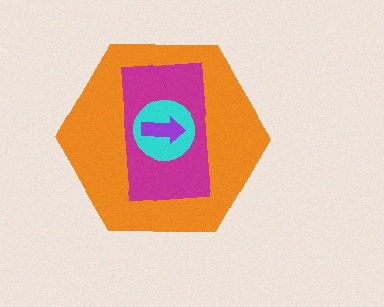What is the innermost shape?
The purple arrow.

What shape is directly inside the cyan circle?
The purple arrow.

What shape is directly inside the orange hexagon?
The magenta rectangle.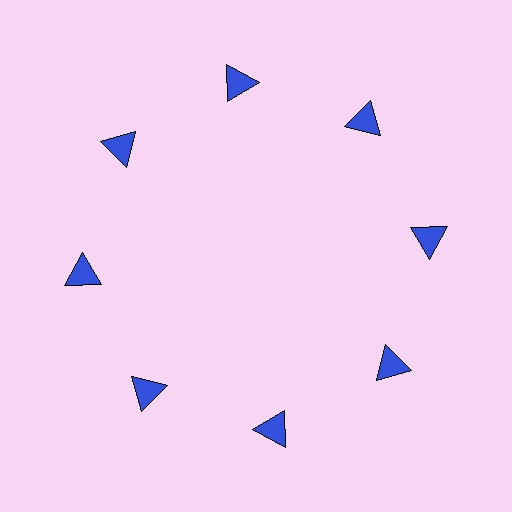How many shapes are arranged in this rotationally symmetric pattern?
There are 8 shapes, arranged in 8 groups of 1.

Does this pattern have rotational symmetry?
Yes, this pattern has 8-fold rotational symmetry. It looks the same after rotating 45 degrees around the center.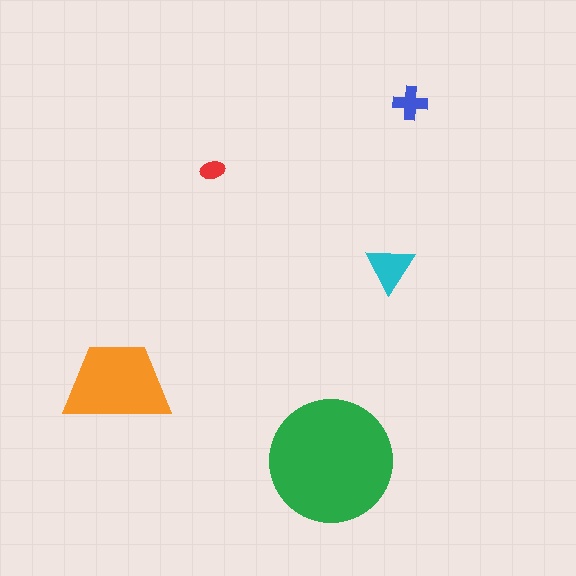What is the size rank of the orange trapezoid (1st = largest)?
2nd.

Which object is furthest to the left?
The orange trapezoid is leftmost.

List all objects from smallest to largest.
The red ellipse, the blue cross, the cyan triangle, the orange trapezoid, the green circle.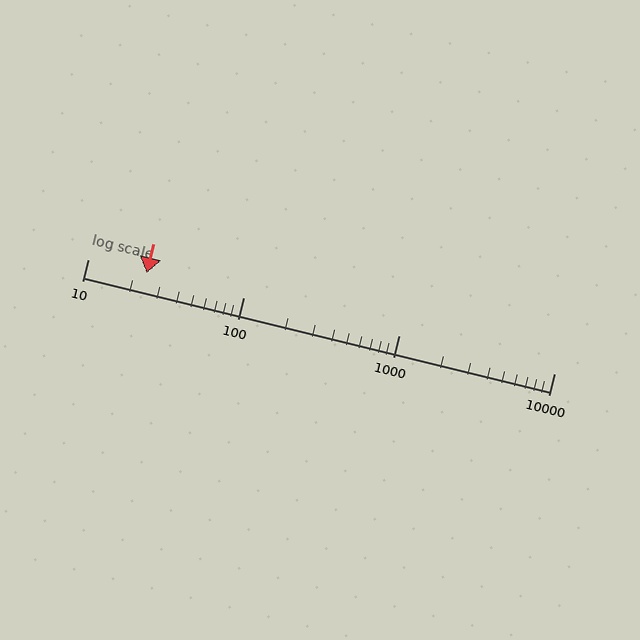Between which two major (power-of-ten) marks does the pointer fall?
The pointer is between 10 and 100.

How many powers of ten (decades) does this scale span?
The scale spans 3 decades, from 10 to 10000.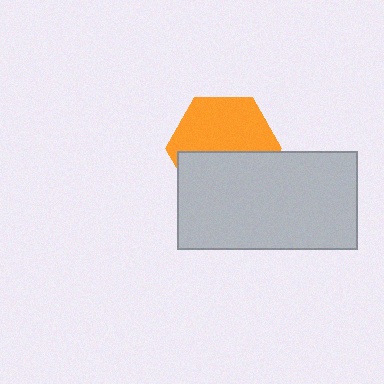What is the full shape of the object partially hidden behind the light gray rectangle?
The partially hidden object is an orange hexagon.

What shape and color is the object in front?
The object in front is a light gray rectangle.